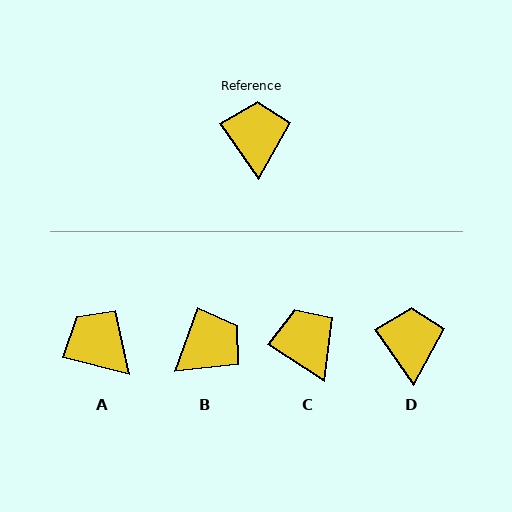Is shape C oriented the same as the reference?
No, it is off by about 22 degrees.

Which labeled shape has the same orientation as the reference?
D.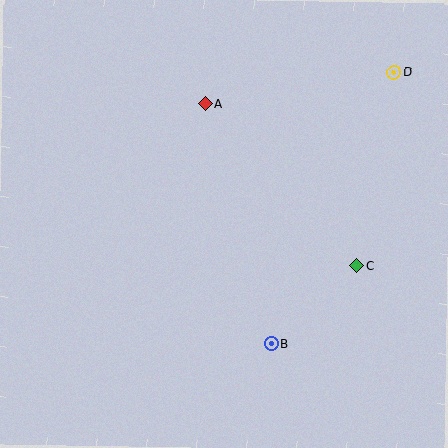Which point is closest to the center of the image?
Point A at (205, 103) is closest to the center.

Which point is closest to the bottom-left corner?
Point B is closest to the bottom-left corner.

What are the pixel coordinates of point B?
Point B is at (271, 343).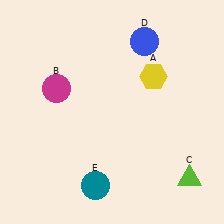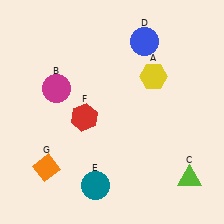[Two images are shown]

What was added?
A red hexagon (F), an orange diamond (G) were added in Image 2.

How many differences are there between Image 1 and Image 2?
There are 2 differences between the two images.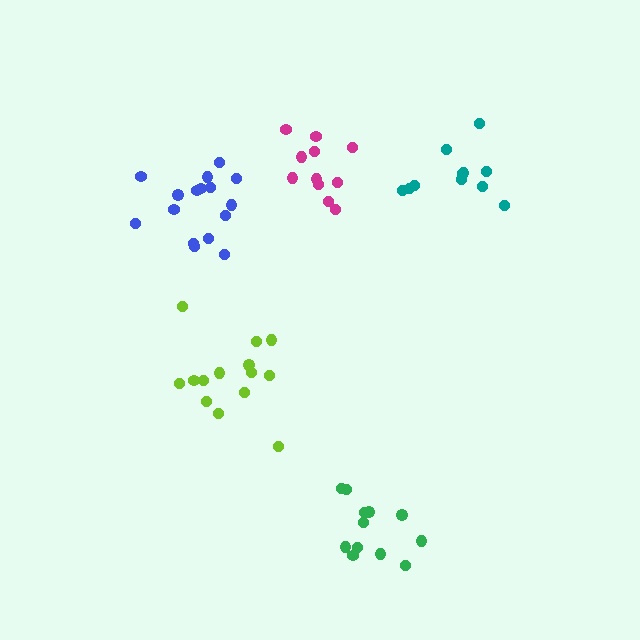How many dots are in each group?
Group 1: 16 dots, Group 2: 11 dots, Group 3: 14 dots, Group 4: 11 dots, Group 5: 12 dots (64 total).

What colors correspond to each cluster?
The clusters are colored: blue, teal, lime, magenta, green.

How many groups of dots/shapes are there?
There are 5 groups.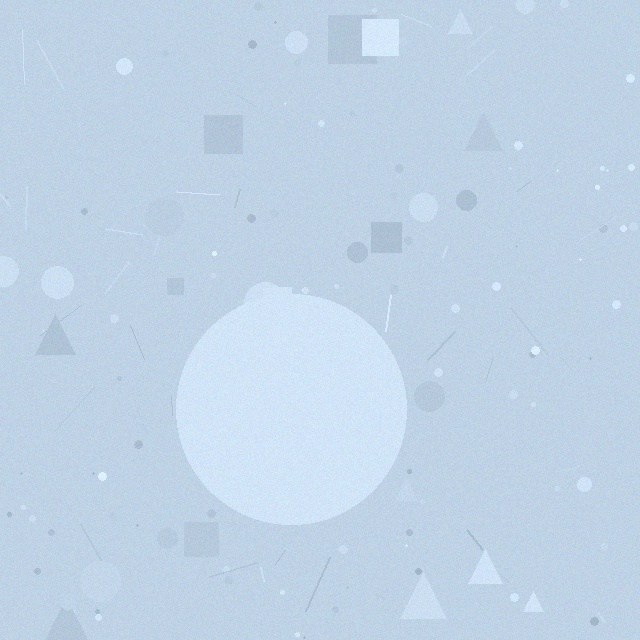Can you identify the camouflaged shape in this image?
The camouflaged shape is a circle.